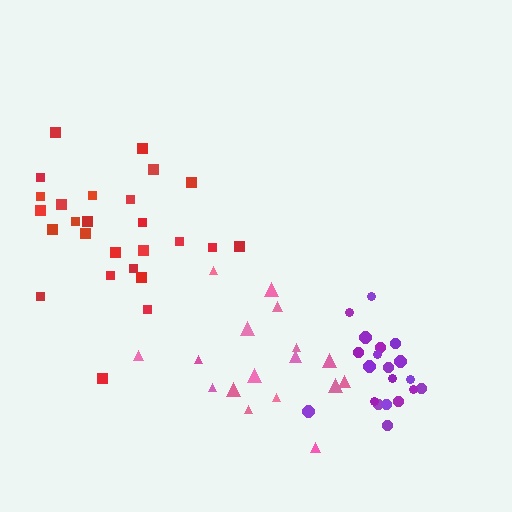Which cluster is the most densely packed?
Purple.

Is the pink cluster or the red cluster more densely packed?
Red.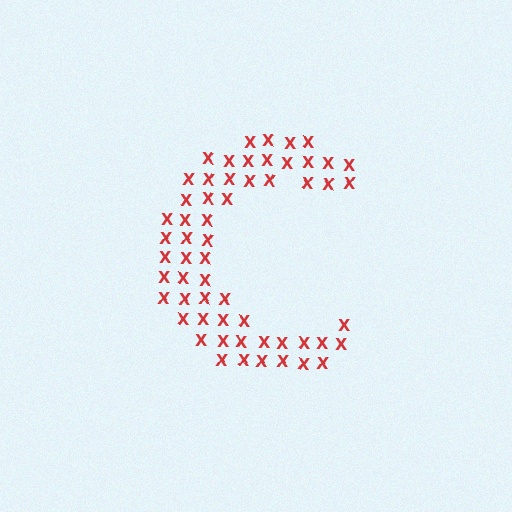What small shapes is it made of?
It is made of small letter X's.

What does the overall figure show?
The overall figure shows the letter C.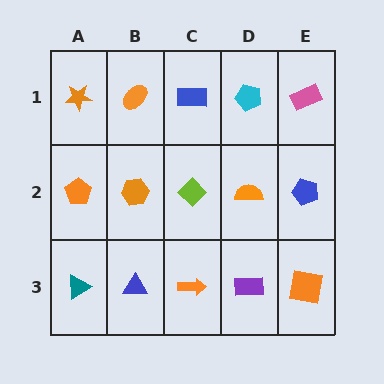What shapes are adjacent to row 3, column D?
An orange semicircle (row 2, column D), an orange arrow (row 3, column C), an orange square (row 3, column E).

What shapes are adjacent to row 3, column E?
A blue pentagon (row 2, column E), a purple rectangle (row 3, column D).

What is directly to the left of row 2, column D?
A lime diamond.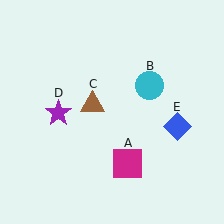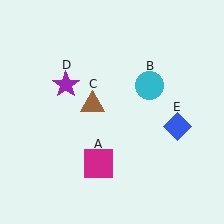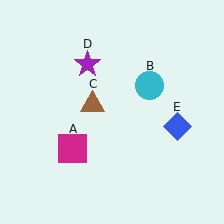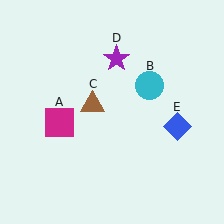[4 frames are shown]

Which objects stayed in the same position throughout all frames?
Cyan circle (object B) and brown triangle (object C) and blue diamond (object E) remained stationary.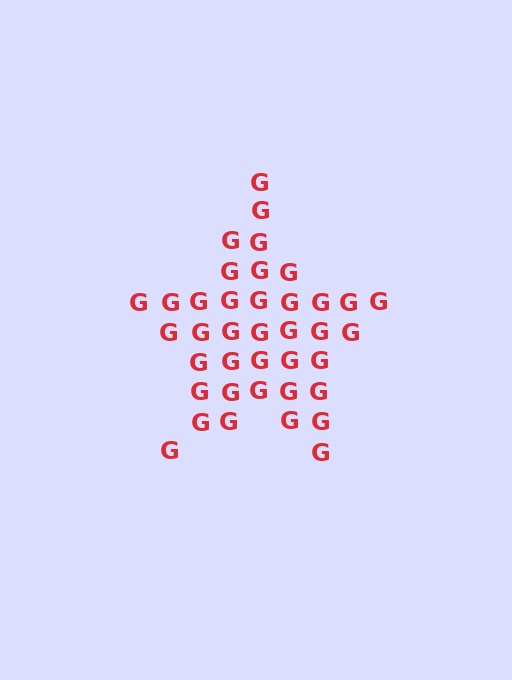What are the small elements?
The small elements are letter G's.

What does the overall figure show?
The overall figure shows a star.